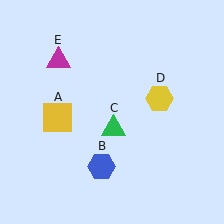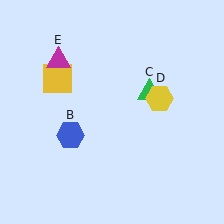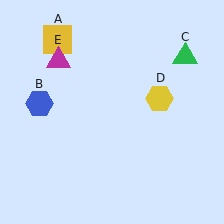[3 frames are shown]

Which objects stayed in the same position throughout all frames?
Yellow hexagon (object D) and magenta triangle (object E) remained stationary.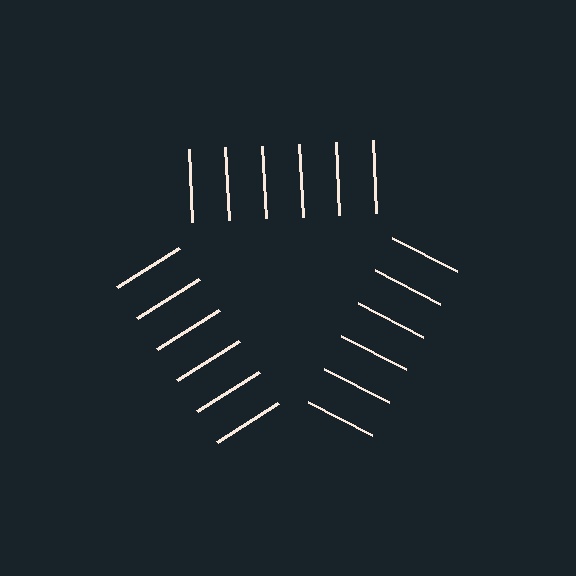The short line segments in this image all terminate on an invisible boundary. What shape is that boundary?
An illusory triangle — the line segments terminate on its edges but no continuous stroke is drawn.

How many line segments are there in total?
18 — 6 along each of the 3 edges.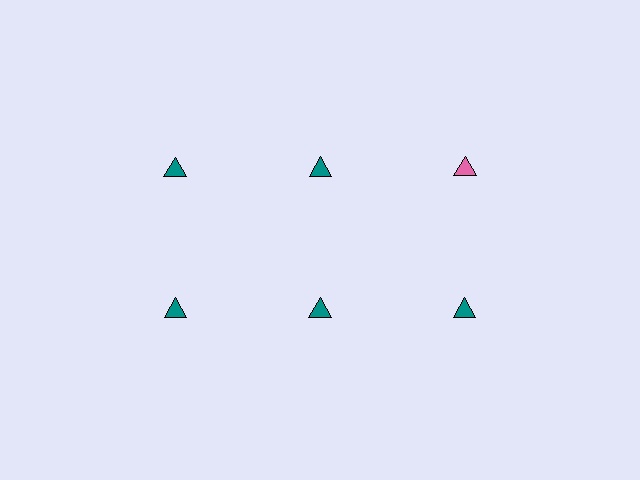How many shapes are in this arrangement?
There are 6 shapes arranged in a grid pattern.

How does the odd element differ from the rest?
It has a different color: pink instead of teal.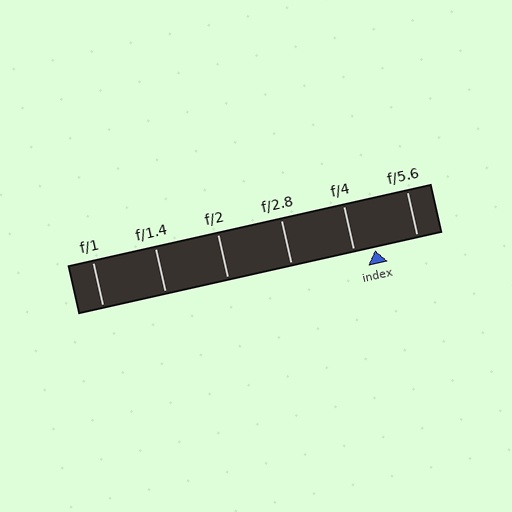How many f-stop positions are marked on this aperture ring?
There are 6 f-stop positions marked.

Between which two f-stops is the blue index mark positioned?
The index mark is between f/4 and f/5.6.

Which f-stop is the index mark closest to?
The index mark is closest to f/4.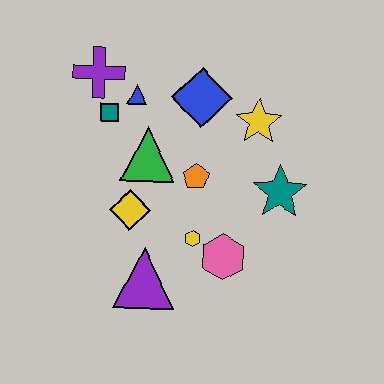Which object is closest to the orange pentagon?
The green triangle is closest to the orange pentagon.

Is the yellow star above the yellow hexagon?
Yes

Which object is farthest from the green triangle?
The teal star is farthest from the green triangle.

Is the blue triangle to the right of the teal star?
No